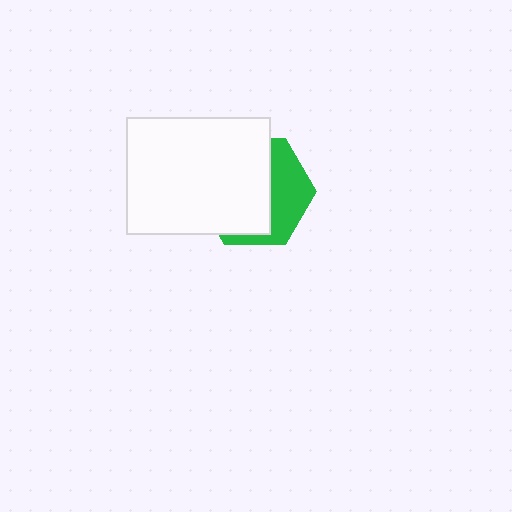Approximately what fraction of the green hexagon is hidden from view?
Roughly 63% of the green hexagon is hidden behind the white rectangle.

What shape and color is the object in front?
The object in front is a white rectangle.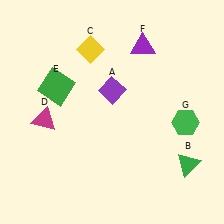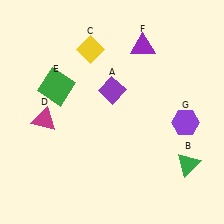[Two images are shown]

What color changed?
The hexagon (G) changed from green in Image 1 to purple in Image 2.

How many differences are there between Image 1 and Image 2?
There is 1 difference between the two images.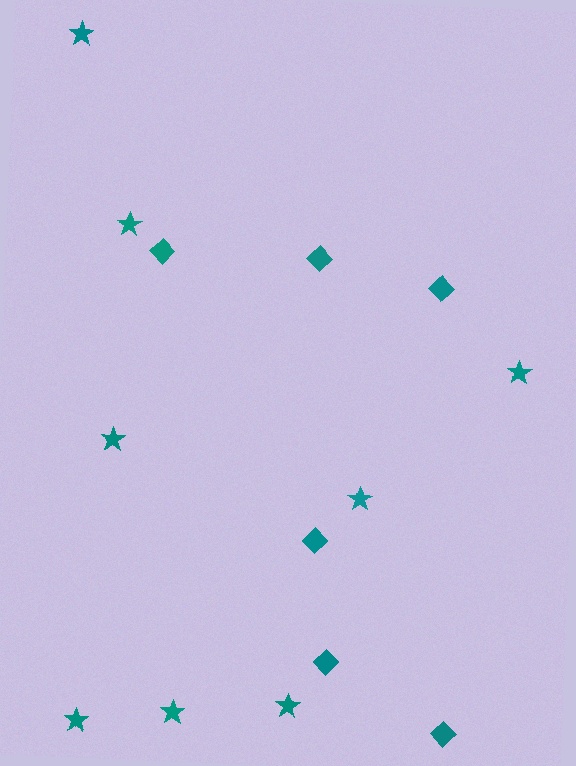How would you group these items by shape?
There are 2 groups: one group of diamonds (6) and one group of stars (8).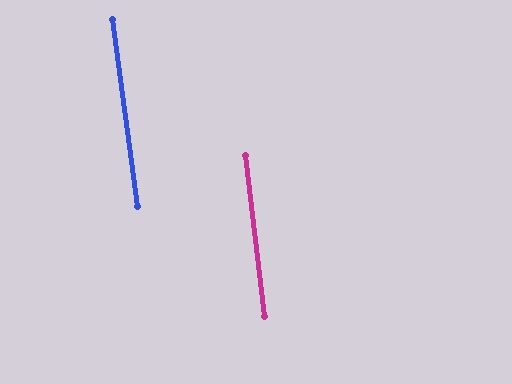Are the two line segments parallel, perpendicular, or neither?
Parallel — their directions differ by only 0.9°.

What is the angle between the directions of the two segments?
Approximately 1 degree.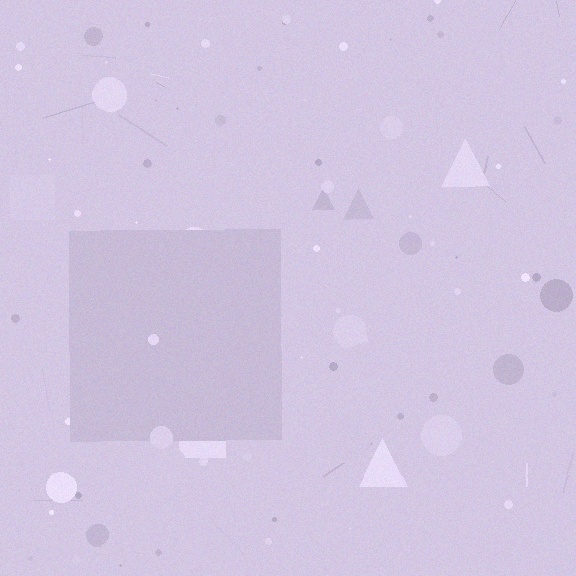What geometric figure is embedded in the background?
A square is embedded in the background.